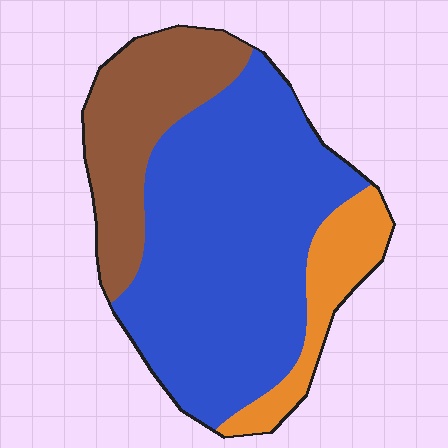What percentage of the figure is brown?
Brown takes up about one quarter (1/4) of the figure.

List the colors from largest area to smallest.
From largest to smallest: blue, brown, orange.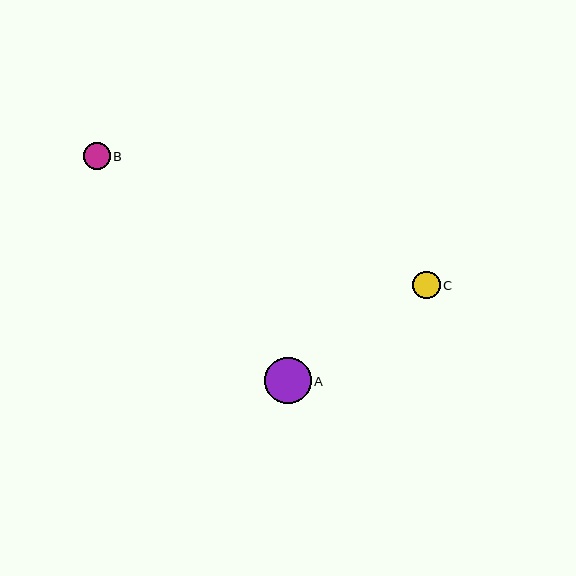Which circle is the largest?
Circle A is the largest with a size of approximately 47 pixels.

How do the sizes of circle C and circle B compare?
Circle C and circle B are approximately the same size.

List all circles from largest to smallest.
From largest to smallest: A, C, B.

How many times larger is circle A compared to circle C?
Circle A is approximately 1.7 times the size of circle C.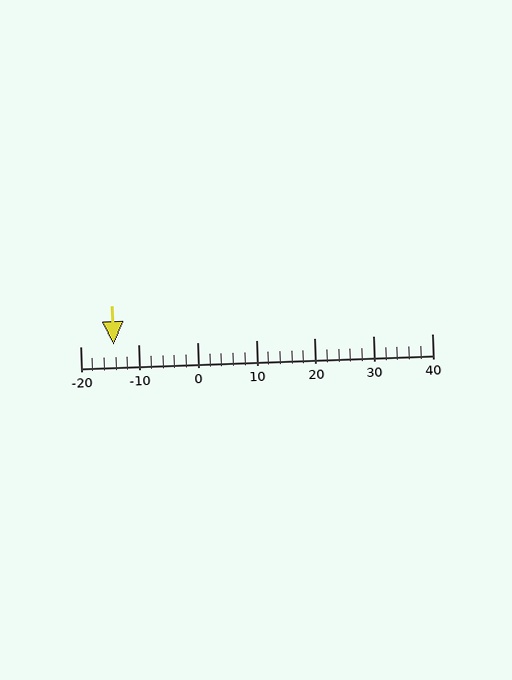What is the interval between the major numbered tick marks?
The major tick marks are spaced 10 units apart.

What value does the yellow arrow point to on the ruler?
The yellow arrow points to approximately -14.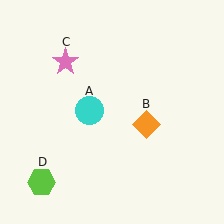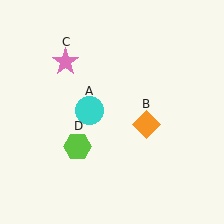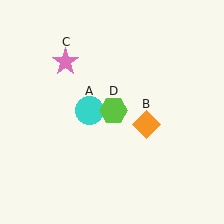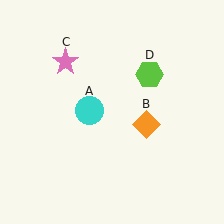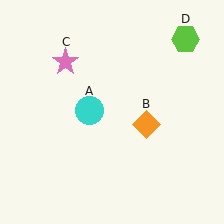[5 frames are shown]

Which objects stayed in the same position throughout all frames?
Cyan circle (object A) and orange diamond (object B) and pink star (object C) remained stationary.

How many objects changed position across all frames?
1 object changed position: lime hexagon (object D).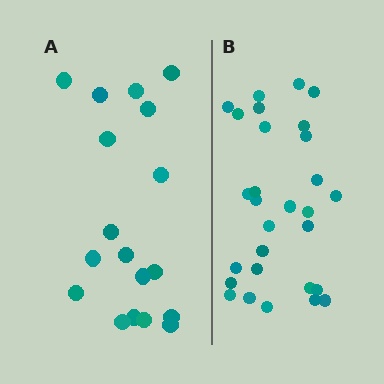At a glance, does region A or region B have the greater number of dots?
Region B (the right region) has more dots.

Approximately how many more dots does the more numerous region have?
Region B has roughly 12 or so more dots than region A.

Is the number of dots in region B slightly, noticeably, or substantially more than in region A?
Region B has substantially more. The ratio is roughly 1.6 to 1.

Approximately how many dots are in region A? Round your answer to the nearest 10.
About 20 dots. (The exact count is 18, which rounds to 20.)